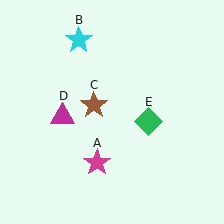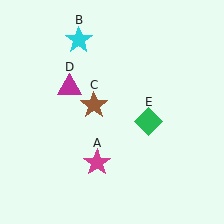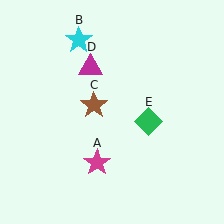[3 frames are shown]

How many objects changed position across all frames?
1 object changed position: magenta triangle (object D).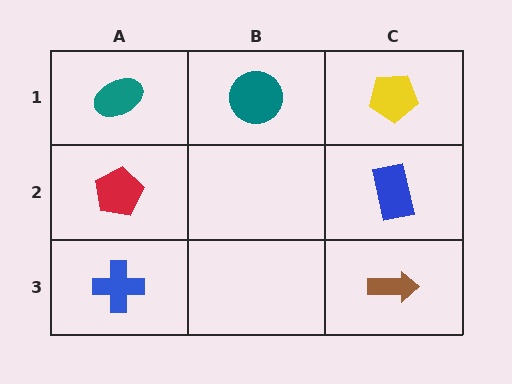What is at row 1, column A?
A teal ellipse.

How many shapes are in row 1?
3 shapes.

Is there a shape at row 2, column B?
No, that cell is empty.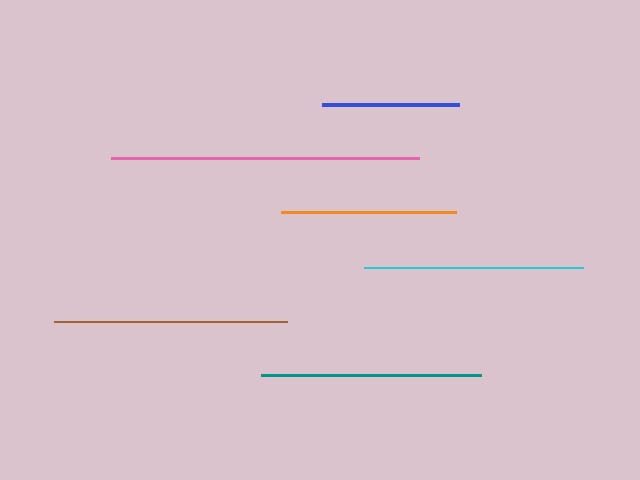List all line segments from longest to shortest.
From longest to shortest: pink, brown, teal, cyan, orange, blue.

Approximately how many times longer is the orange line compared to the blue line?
The orange line is approximately 1.3 times the length of the blue line.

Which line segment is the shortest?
The blue line is the shortest at approximately 137 pixels.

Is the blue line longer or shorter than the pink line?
The pink line is longer than the blue line.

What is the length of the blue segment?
The blue segment is approximately 137 pixels long.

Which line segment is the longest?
The pink line is the longest at approximately 308 pixels.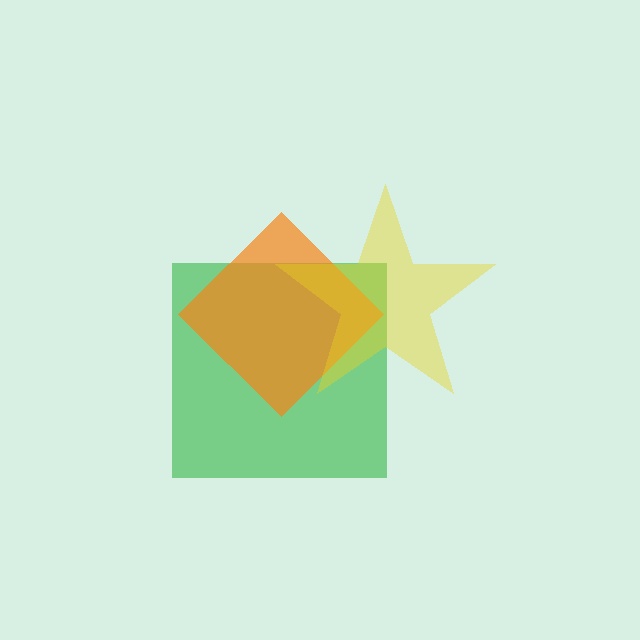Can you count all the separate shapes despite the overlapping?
Yes, there are 3 separate shapes.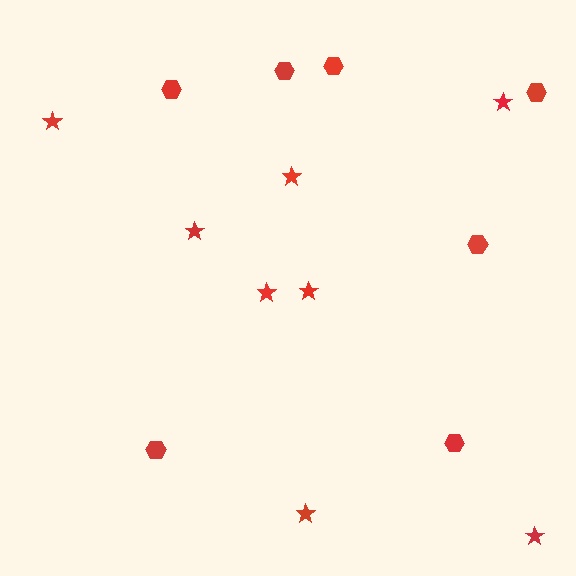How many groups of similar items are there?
There are 2 groups: one group of hexagons (7) and one group of stars (8).